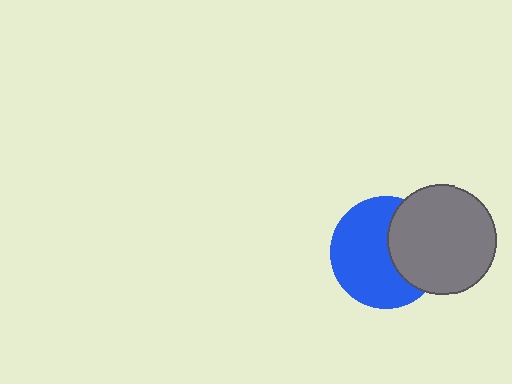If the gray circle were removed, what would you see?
You would see the complete blue circle.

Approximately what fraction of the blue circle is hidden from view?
Roughly 36% of the blue circle is hidden behind the gray circle.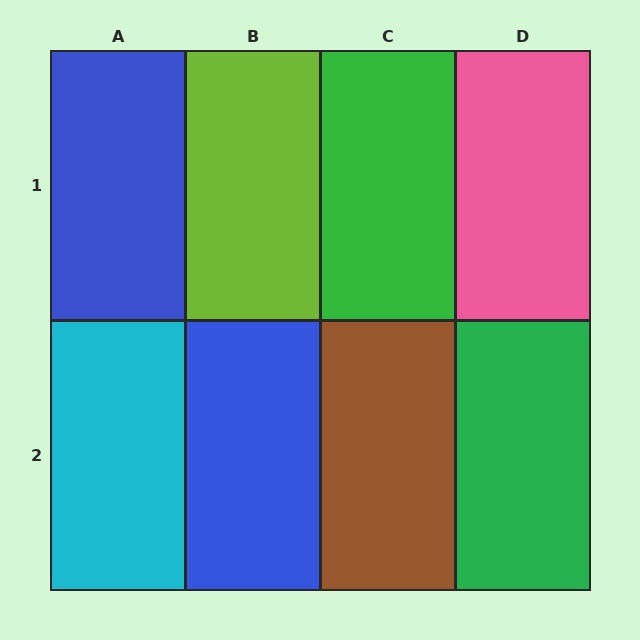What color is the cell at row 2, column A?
Cyan.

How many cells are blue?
2 cells are blue.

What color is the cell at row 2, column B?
Blue.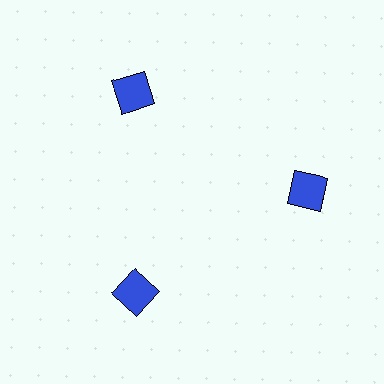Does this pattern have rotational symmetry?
Yes, this pattern has 3-fold rotational symmetry. It looks the same after rotating 120 degrees around the center.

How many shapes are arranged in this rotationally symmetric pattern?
There are 3 shapes, arranged in 3 groups of 1.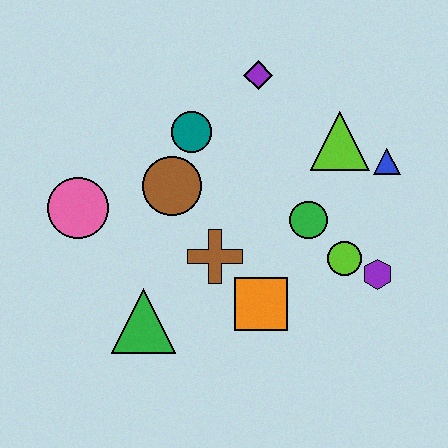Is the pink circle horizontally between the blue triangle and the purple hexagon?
No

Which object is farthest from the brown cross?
The blue triangle is farthest from the brown cross.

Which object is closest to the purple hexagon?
The lime circle is closest to the purple hexagon.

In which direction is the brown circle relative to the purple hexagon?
The brown circle is to the left of the purple hexagon.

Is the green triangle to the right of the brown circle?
No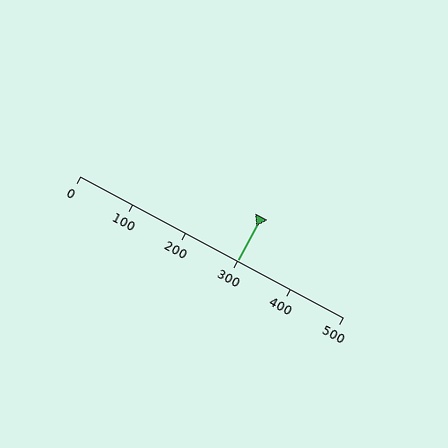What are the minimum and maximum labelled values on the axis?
The axis runs from 0 to 500.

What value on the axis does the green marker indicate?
The marker indicates approximately 300.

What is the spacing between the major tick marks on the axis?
The major ticks are spaced 100 apart.